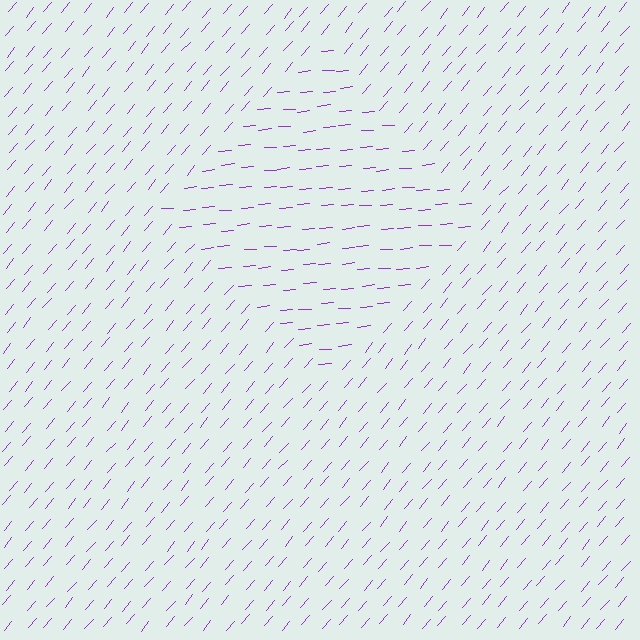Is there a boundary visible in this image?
Yes, there is a texture boundary formed by a change in line orientation.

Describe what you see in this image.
The image is filled with small purple line segments. A diamond region in the image has lines oriented differently from the surrounding lines, creating a visible texture boundary.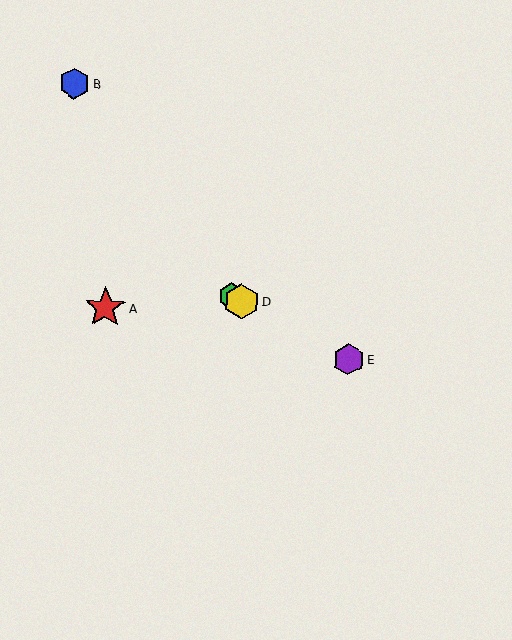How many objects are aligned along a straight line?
3 objects (C, D, E) are aligned along a straight line.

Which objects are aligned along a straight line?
Objects C, D, E are aligned along a straight line.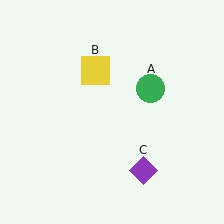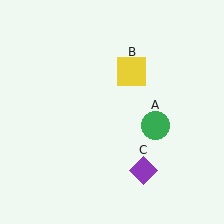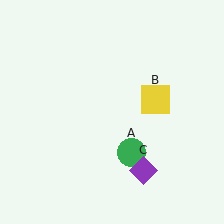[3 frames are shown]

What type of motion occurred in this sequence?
The green circle (object A), yellow square (object B) rotated clockwise around the center of the scene.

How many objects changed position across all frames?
2 objects changed position: green circle (object A), yellow square (object B).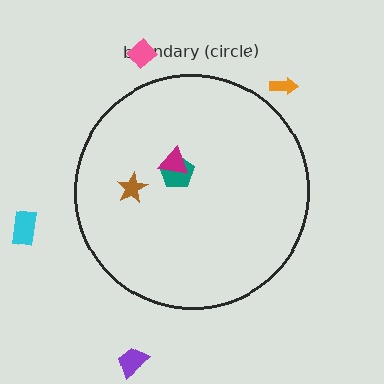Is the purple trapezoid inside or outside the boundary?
Outside.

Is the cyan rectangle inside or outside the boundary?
Outside.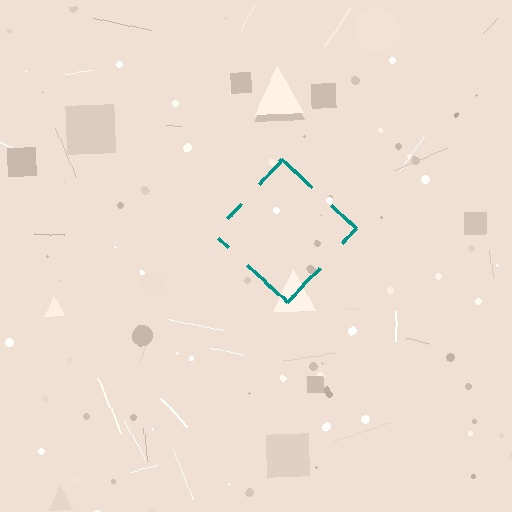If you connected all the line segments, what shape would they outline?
They would outline a diamond.